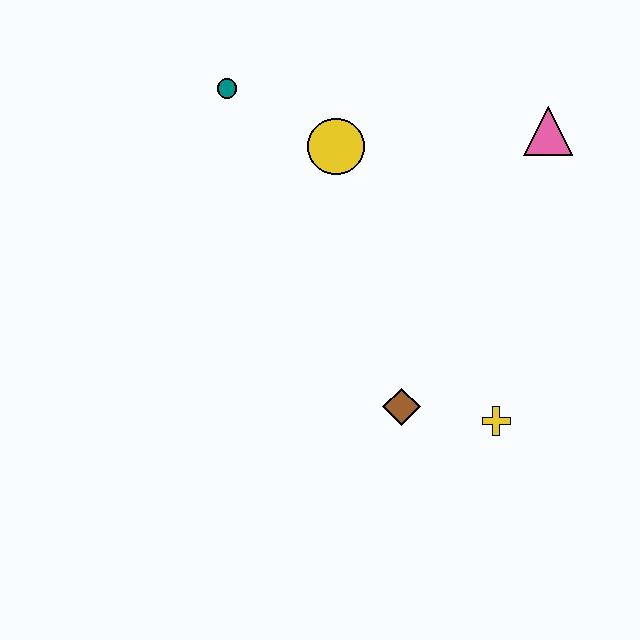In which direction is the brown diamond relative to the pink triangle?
The brown diamond is below the pink triangle.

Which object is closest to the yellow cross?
The brown diamond is closest to the yellow cross.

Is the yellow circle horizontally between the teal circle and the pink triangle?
Yes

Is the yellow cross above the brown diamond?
No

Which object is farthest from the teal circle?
The yellow cross is farthest from the teal circle.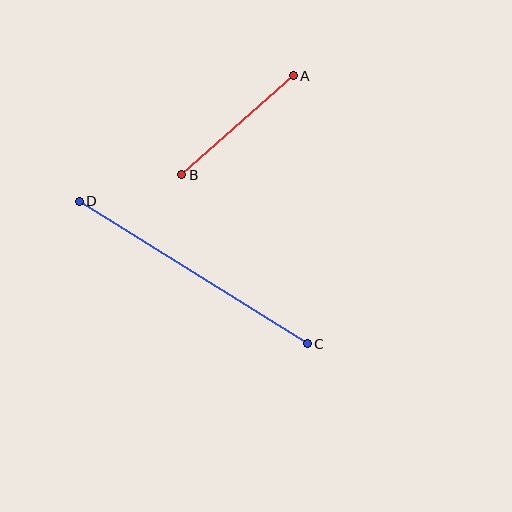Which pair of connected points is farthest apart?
Points C and D are farthest apart.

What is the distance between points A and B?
The distance is approximately 149 pixels.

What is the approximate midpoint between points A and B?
The midpoint is at approximately (237, 125) pixels.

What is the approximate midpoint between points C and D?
The midpoint is at approximately (193, 273) pixels.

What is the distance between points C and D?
The distance is approximately 269 pixels.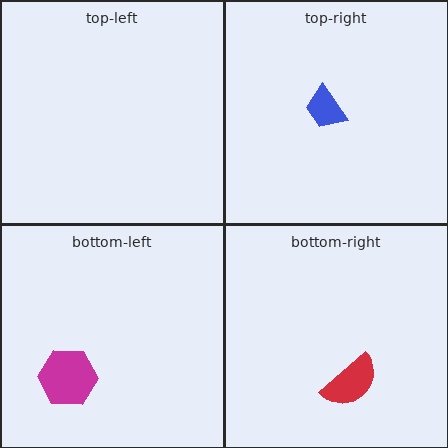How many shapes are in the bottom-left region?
1.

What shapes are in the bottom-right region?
The red semicircle.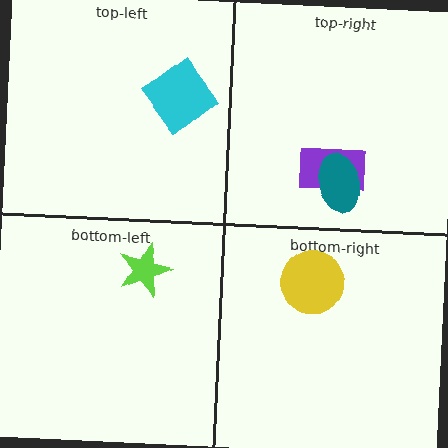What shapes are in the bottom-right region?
The yellow circle.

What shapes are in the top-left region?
The cyan diamond.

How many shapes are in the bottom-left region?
1.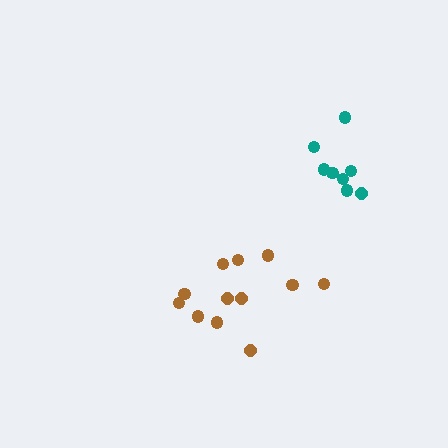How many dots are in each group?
Group 1: 12 dots, Group 2: 8 dots (20 total).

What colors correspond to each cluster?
The clusters are colored: brown, teal.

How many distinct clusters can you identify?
There are 2 distinct clusters.